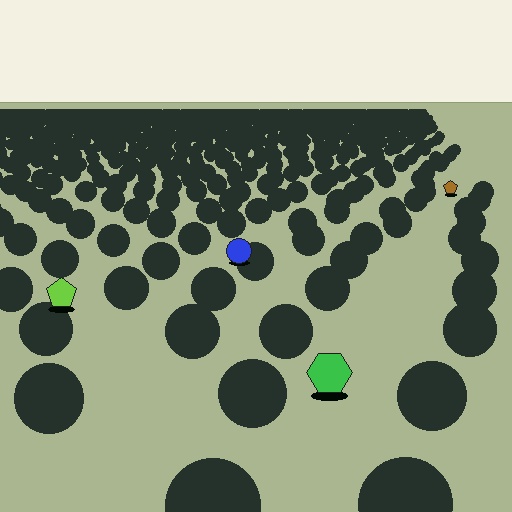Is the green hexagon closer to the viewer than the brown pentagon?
Yes. The green hexagon is closer — you can tell from the texture gradient: the ground texture is coarser near it.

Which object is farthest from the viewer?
The brown pentagon is farthest from the viewer. It appears smaller and the ground texture around it is denser.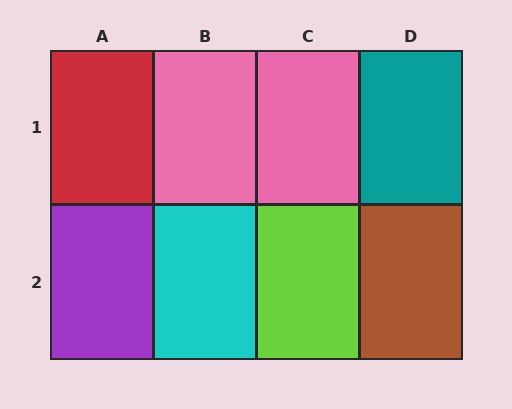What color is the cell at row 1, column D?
Teal.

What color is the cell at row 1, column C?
Pink.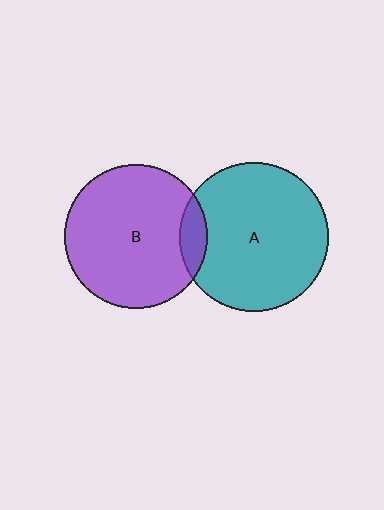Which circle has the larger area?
Circle A (teal).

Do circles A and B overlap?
Yes.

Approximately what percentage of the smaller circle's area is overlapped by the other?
Approximately 10%.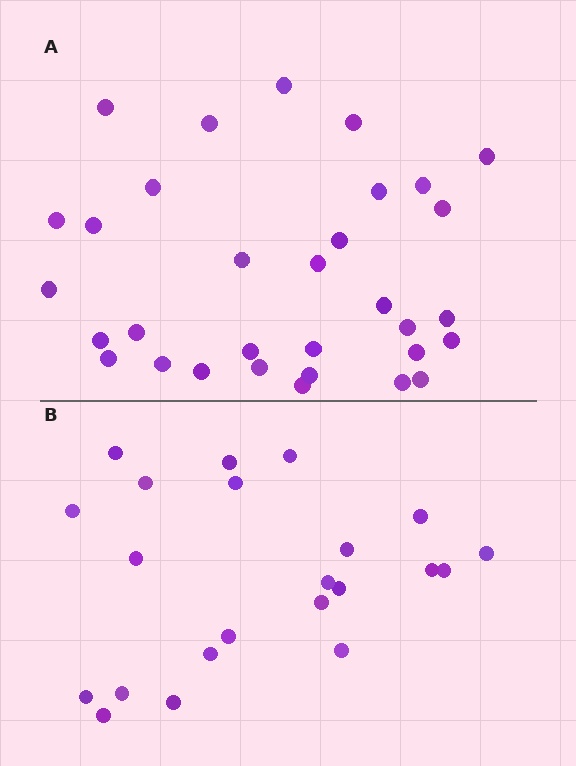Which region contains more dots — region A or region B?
Region A (the top region) has more dots.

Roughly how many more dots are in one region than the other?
Region A has roughly 10 or so more dots than region B.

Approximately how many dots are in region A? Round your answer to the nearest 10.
About 30 dots. (The exact count is 32, which rounds to 30.)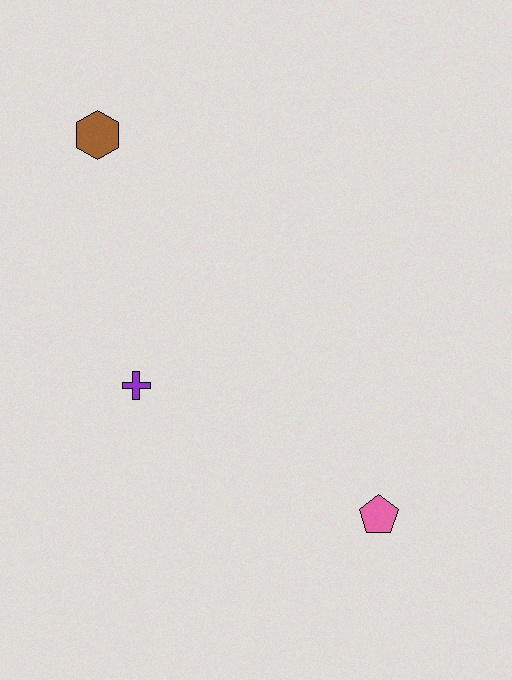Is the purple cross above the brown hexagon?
No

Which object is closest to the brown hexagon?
The purple cross is closest to the brown hexagon.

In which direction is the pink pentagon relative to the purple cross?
The pink pentagon is to the right of the purple cross.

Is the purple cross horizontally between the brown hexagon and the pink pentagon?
Yes